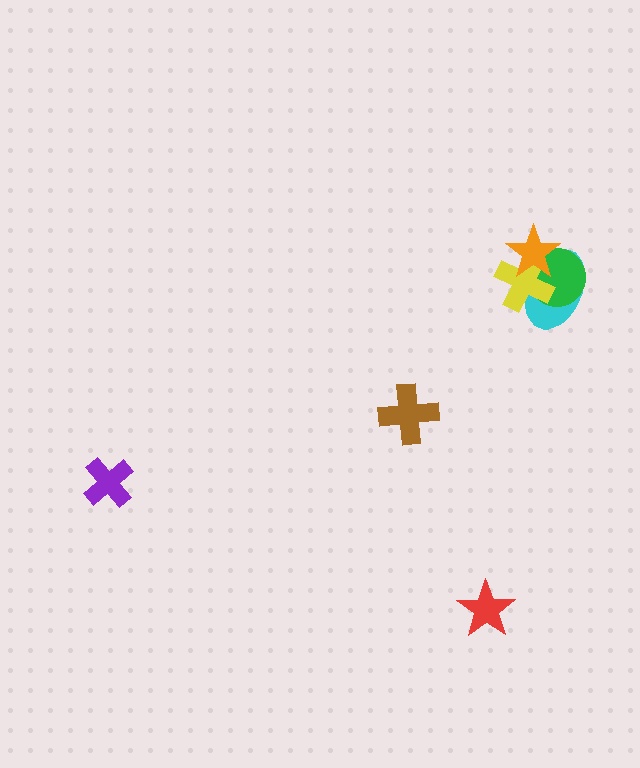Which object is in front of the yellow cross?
The orange star is in front of the yellow cross.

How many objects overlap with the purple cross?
0 objects overlap with the purple cross.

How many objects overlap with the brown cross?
0 objects overlap with the brown cross.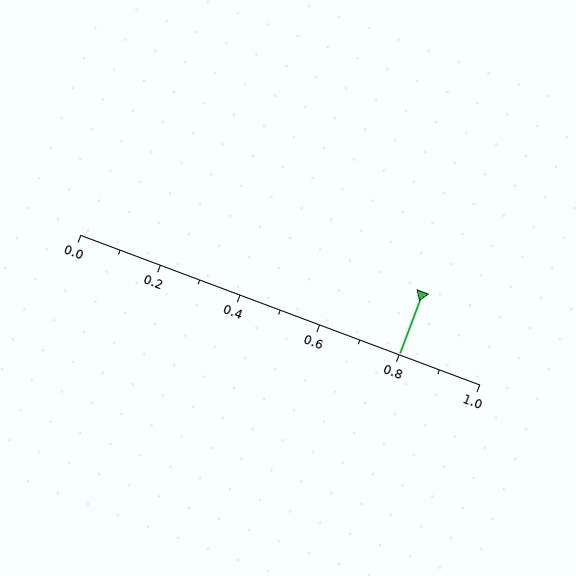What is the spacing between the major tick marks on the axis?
The major ticks are spaced 0.2 apart.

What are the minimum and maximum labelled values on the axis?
The axis runs from 0.0 to 1.0.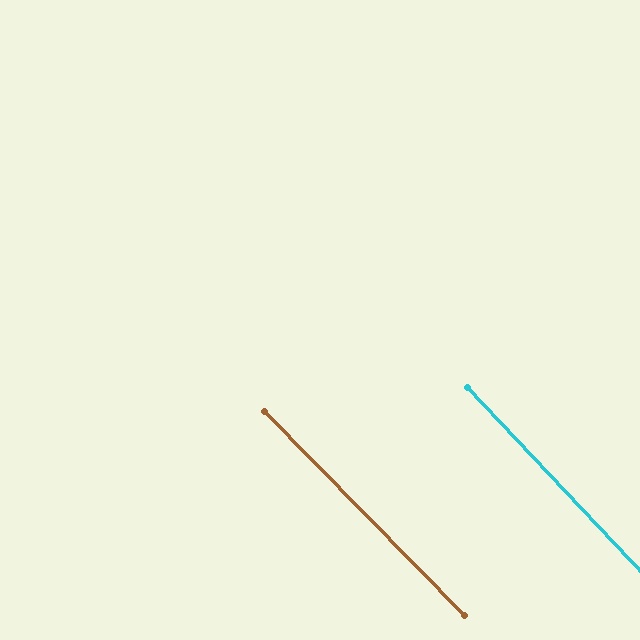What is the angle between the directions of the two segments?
Approximately 1 degree.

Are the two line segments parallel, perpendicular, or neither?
Parallel — their directions differ by only 1.0°.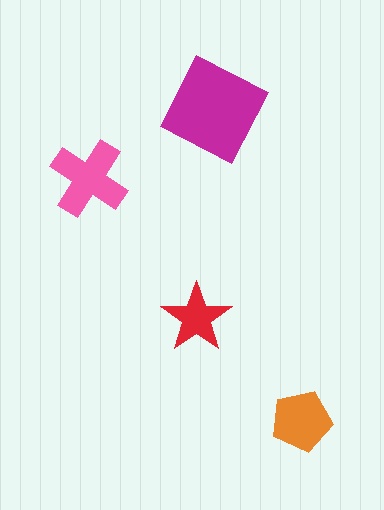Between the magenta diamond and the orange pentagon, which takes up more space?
The magenta diamond.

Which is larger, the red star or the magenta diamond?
The magenta diamond.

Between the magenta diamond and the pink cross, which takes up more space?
The magenta diamond.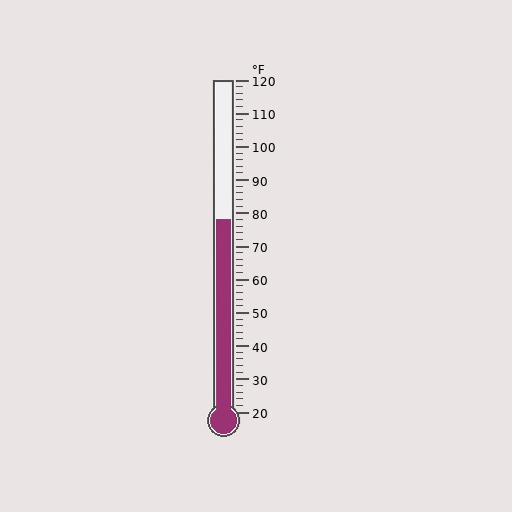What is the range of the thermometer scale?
The thermometer scale ranges from 20°F to 120°F.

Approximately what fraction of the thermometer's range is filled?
The thermometer is filled to approximately 60% of its range.